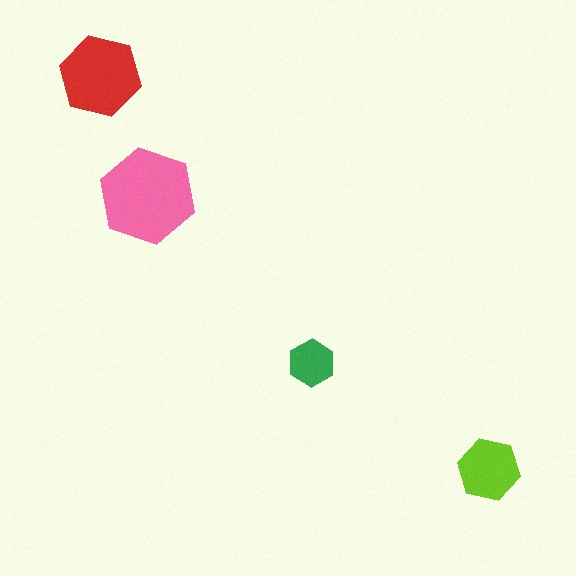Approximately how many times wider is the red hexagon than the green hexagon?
About 1.5 times wider.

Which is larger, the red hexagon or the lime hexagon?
The red one.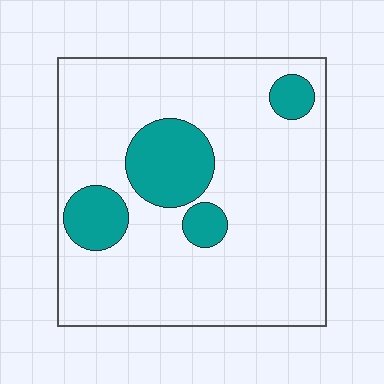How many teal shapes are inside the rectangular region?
4.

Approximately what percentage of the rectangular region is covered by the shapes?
Approximately 20%.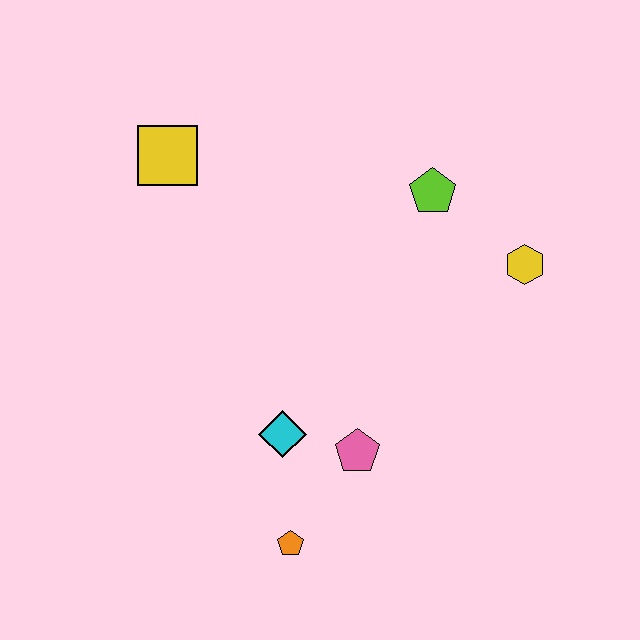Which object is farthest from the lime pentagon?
The orange pentagon is farthest from the lime pentagon.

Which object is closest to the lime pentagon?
The yellow hexagon is closest to the lime pentagon.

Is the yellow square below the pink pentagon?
No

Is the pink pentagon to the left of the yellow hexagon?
Yes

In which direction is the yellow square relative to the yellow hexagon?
The yellow square is to the left of the yellow hexagon.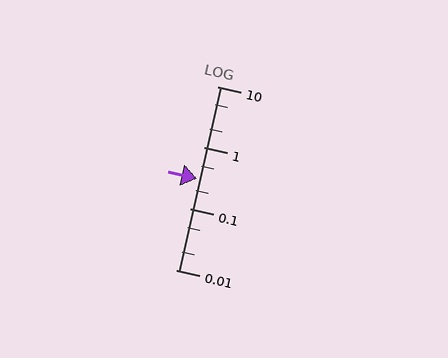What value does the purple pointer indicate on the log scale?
The pointer indicates approximately 0.31.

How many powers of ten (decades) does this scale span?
The scale spans 3 decades, from 0.01 to 10.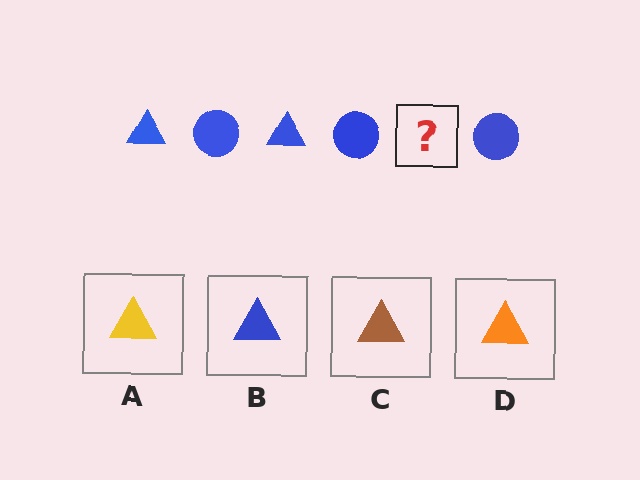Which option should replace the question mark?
Option B.